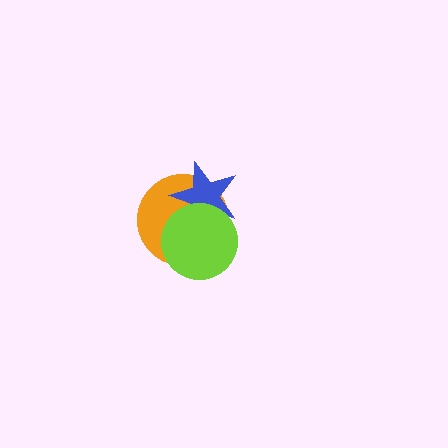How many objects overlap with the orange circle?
2 objects overlap with the orange circle.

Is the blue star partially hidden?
Yes, it is partially covered by another shape.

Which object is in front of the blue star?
The lime circle is in front of the blue star.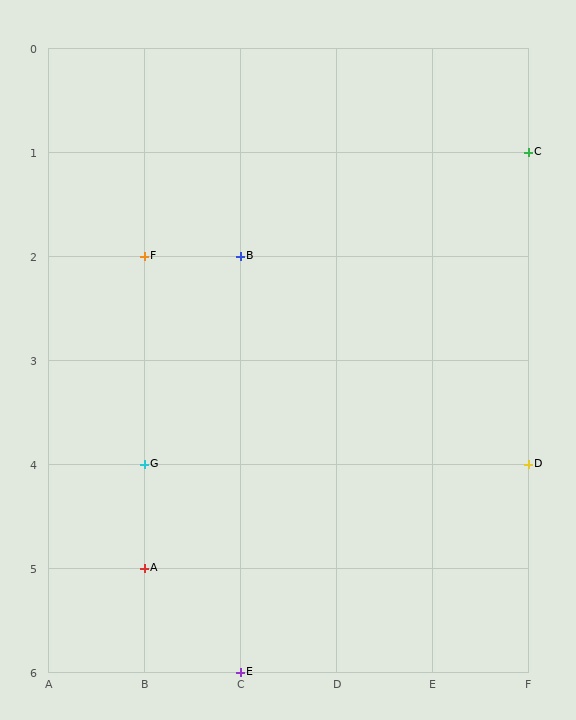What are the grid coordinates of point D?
Point D is at grid coordinates (F, 4).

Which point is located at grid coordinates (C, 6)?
Point E is at (C, 6).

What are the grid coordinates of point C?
Point C is at grid coordinates (F, 1).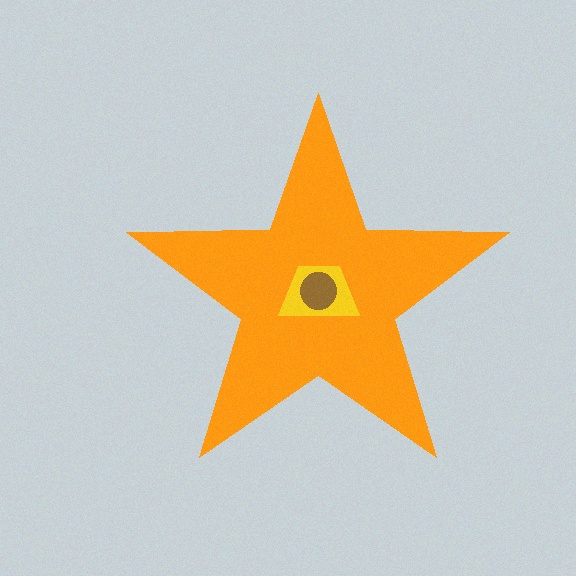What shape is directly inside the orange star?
The yellow trapezoid.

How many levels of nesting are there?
3.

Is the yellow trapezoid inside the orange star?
Yes.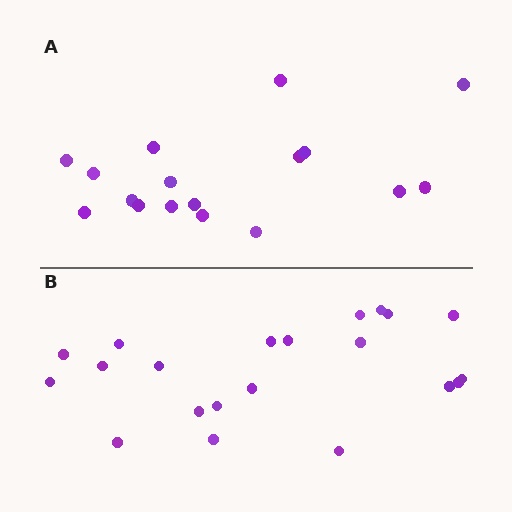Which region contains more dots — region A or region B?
Region B (the bottom region) has more dots.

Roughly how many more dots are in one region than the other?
Region B has about 4 more dots than region A.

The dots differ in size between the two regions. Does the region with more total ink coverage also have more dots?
No. Region A has more total ink coverage because its dots are larger, but region B actually contains more individual dots. Total area can be misleading — the number of items is what matters here.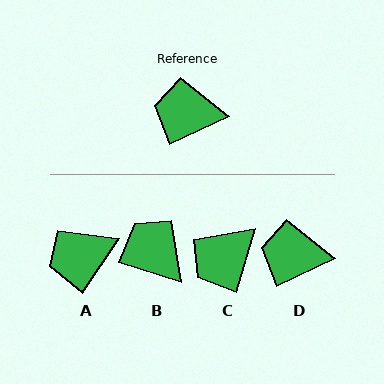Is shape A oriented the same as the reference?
No, it is off by about 31 degrees.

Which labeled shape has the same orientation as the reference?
D.